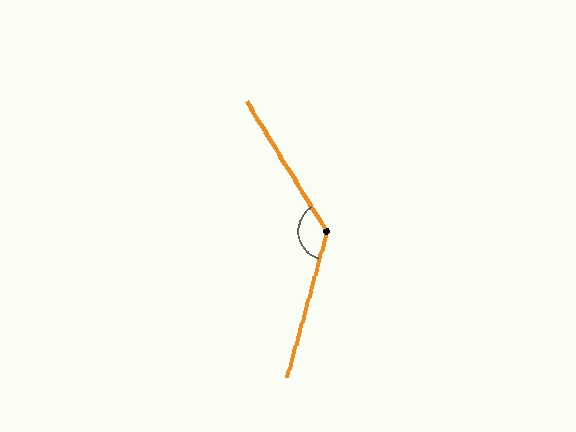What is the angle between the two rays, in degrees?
Approximately 133 degrees.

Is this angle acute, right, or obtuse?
It is obtuse.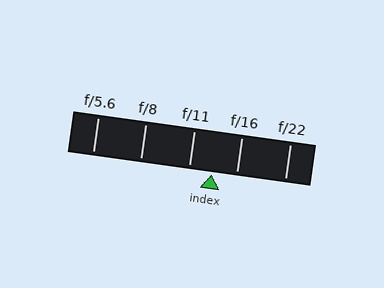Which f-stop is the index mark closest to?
The index mark is closest to f/11.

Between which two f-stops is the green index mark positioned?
The index mark is between f/11 and f/16.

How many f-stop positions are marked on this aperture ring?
There are 5 f-stop positions marked.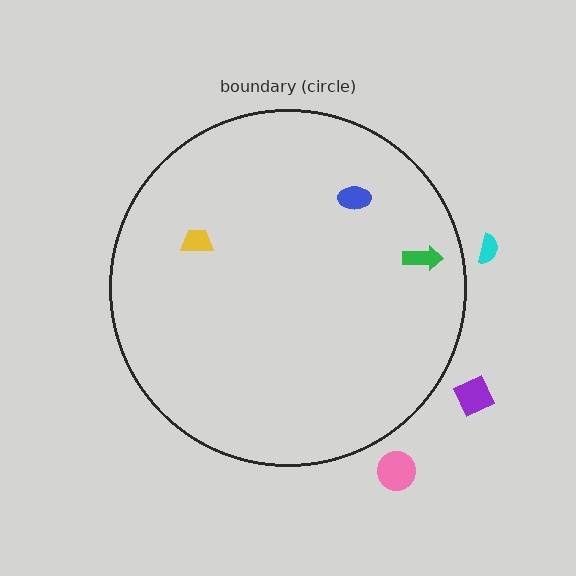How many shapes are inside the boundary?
3 inside, 3 outside.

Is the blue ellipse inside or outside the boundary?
Inside.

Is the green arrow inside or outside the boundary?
Inside.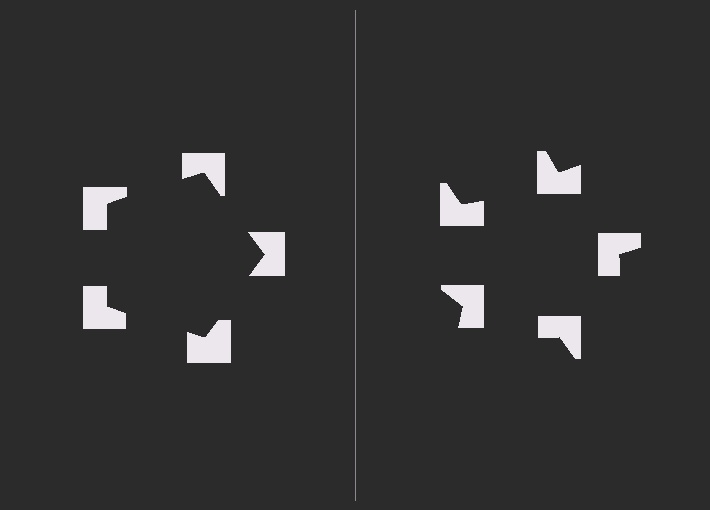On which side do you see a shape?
An illusory pentagon appears on the left side. On the right side the wedge cuts are rotated, so no coherent shape forms.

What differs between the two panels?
The notched squares are positioned identically on both sides; only the wedge orientations differ. On the left they align to a pentagon; on the right they are misaligned.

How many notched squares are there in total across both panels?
10 — 5 on each side.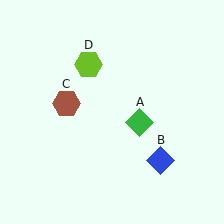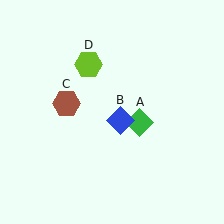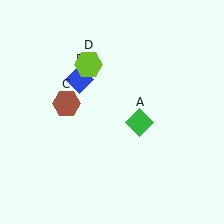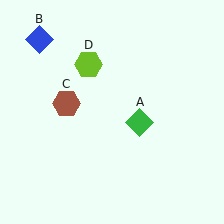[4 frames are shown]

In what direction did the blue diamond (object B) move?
The blue diamond (object B) moved up and to the left.